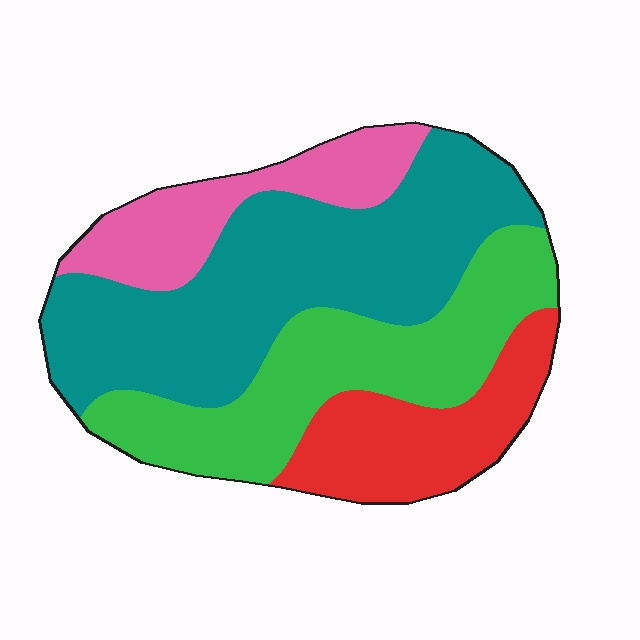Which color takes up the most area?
Teal, at roughly 40%.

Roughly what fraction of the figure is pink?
Pink covers around 15% of the figure.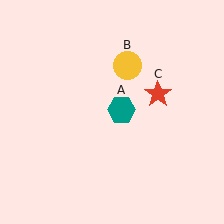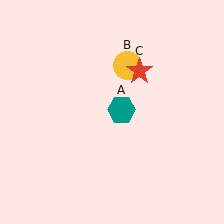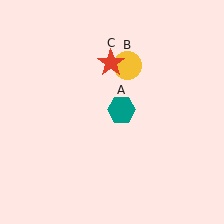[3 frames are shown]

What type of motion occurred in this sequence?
The red star (object C) rotated counterclockwise around the center of the scene.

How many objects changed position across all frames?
1 object changed position: red star (object C).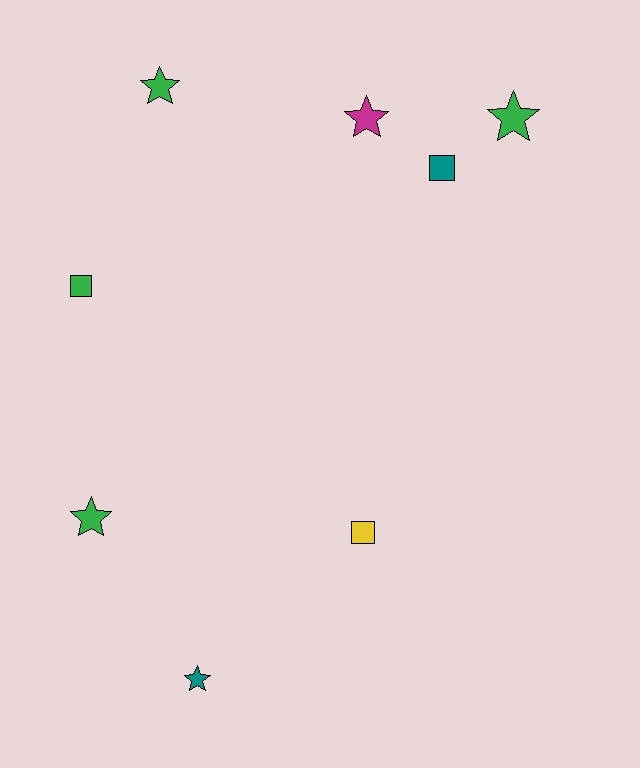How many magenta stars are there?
There is 1 magenta star.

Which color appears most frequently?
Green, with 4 objects.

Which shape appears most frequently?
Star, with 5 objects.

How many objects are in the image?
There are 8 objects.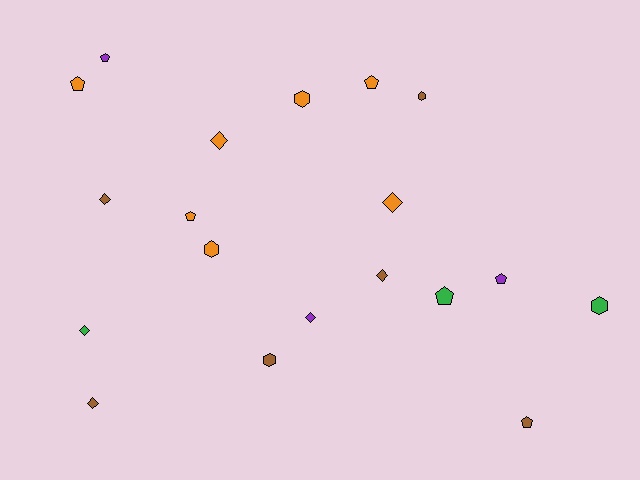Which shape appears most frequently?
Pentagon, with 7 objects.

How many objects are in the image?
There are 19 objects.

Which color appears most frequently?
Orange, with 7 objects.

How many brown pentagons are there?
There is 1 brown pentagon.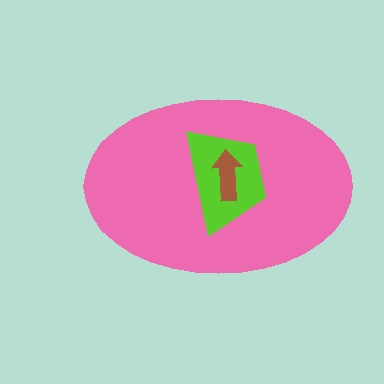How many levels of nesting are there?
3.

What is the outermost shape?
The pink ellipse.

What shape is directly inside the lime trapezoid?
The brown arrow.